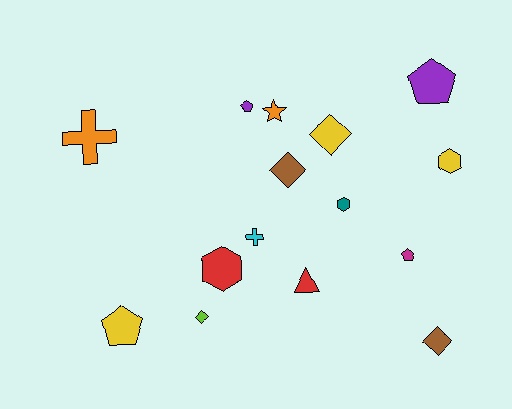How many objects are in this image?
There are 15 objects.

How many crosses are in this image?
There are 2 crosses.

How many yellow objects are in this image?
There are 3 yellow objects.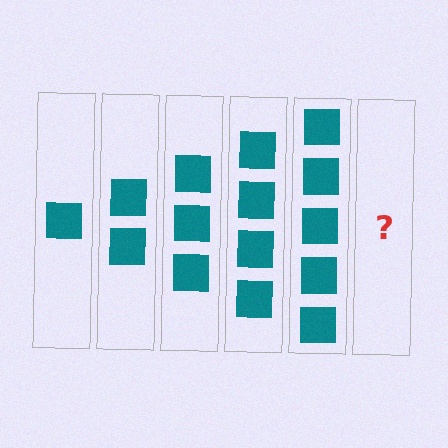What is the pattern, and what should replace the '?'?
The pattern is that each step adds one more square. The '?' should be 6 squares.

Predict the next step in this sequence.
The next step is 6 squares.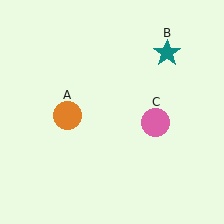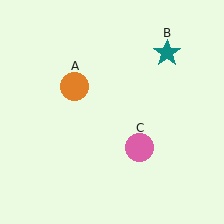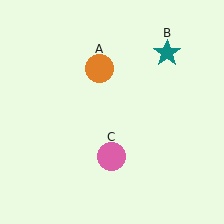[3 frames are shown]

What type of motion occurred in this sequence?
The orange circle (object A), pink circle (object C) rotated clockwise around the center of the scene.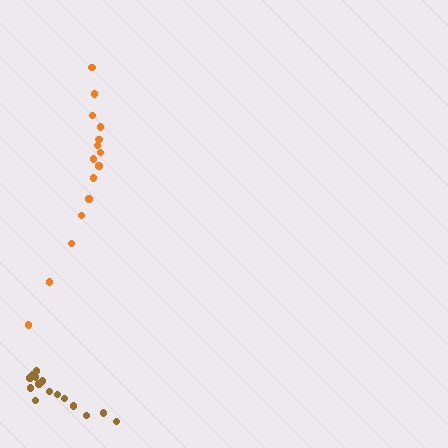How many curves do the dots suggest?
There are 2 distinct paths.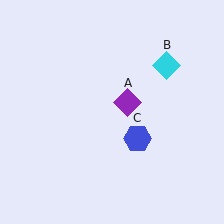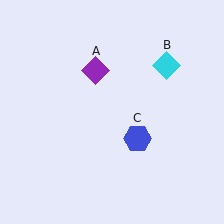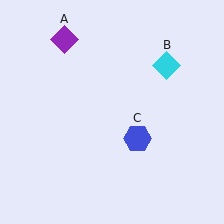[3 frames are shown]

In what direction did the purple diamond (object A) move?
The purple diamond (object A) moved up and to the left.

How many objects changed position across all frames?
1 object changed position: purple diamond (object A).